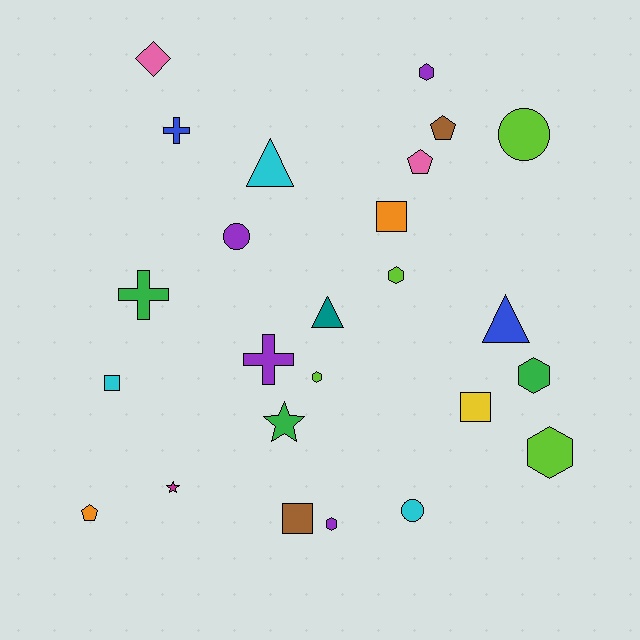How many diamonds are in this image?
There is 1 diamond.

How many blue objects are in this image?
There are 2 blue objects.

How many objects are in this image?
There are 25 objects.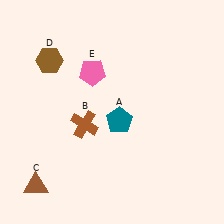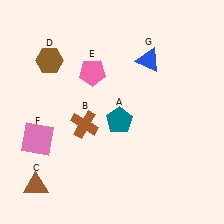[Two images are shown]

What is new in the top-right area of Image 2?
A blue triangle (G) was added in the top-right area of Image 2.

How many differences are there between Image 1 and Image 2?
There are 2 differences between the two images.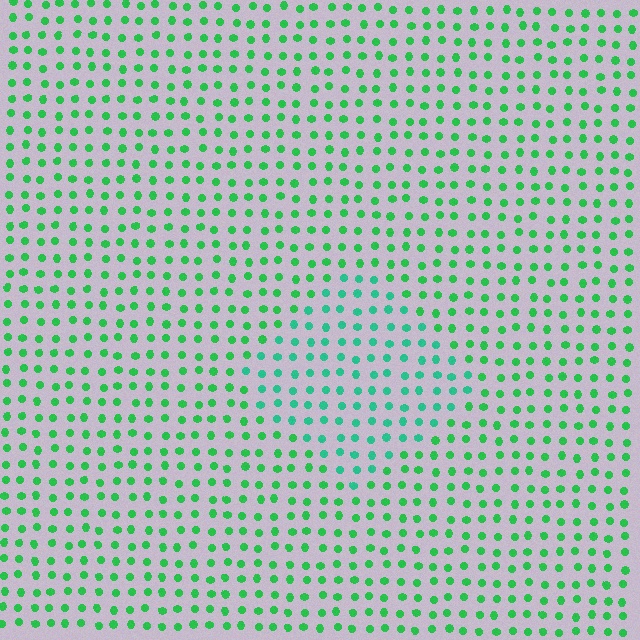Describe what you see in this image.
The image is filled with small green elements in a uniform arrangement. A diamond-shaped region is visible where the elements are tinted to a slightly different hue, forming a subtle color boundary.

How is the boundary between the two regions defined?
The boundary is defined purely by a slight shift in hue (about 26 degrees). Spacing, size, and orientation are identical on both sides.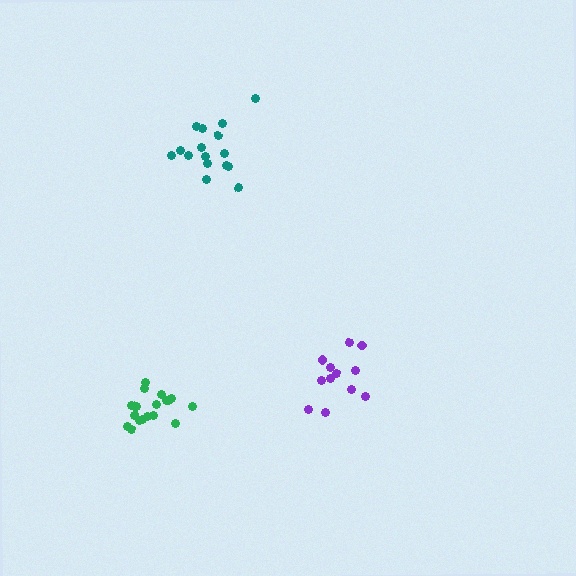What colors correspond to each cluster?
The clusters are colored: purple, teal, green.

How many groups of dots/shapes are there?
There are 3 groups.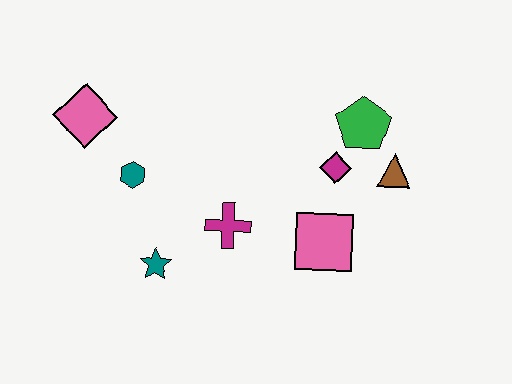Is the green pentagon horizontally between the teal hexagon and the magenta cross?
No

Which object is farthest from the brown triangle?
The pink diamond is farthest from the brown triangle.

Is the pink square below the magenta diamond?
Yes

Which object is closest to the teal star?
The magenta cross is closest to the teal star.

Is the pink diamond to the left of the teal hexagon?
Yes